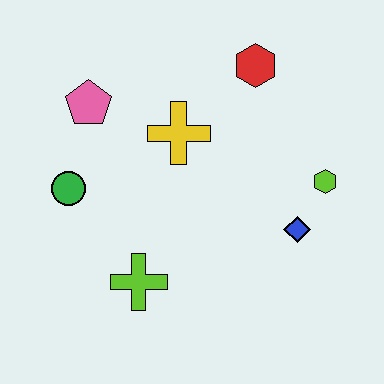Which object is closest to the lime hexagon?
The blue diamond is closest to the lime hexagon.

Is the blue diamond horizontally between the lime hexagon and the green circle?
Yes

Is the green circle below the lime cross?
No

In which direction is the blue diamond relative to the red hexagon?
The blue diamond is below the red hexagon.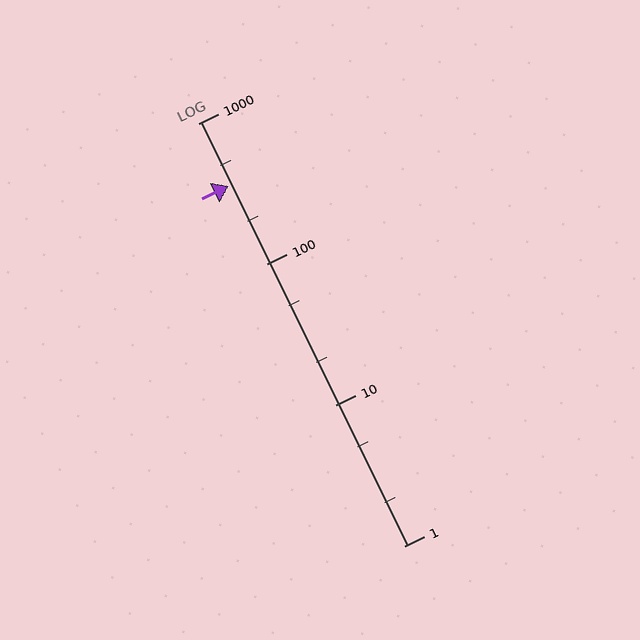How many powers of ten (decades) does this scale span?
The scale spans 3 decades, from 1 to 1000.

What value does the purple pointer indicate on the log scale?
The pointer indicates approximately 360.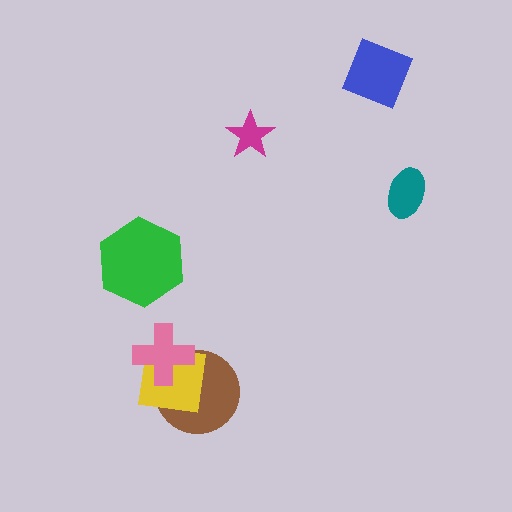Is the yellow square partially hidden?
Yes, it is partially covered by another shape.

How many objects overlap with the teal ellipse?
0 objects overlap with the teal ellipse.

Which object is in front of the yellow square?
The pink cross is in front of the yellow square.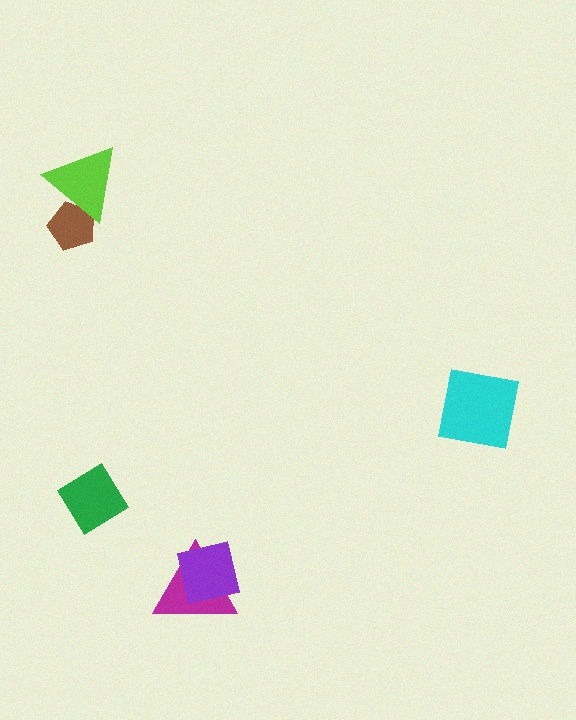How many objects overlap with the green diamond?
0 objects overlap with the green diamond.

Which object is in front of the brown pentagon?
The lime triangle is in front of the brown pentagon.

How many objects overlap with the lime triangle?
1 object overlaps with the lime triangle.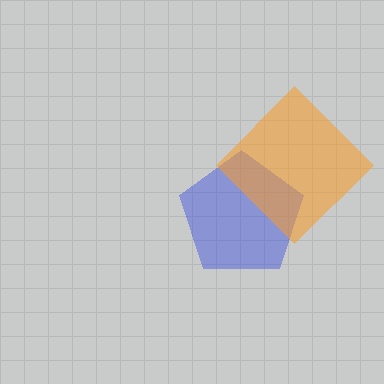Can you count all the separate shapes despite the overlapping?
Yes, there are 2 separate shapes.